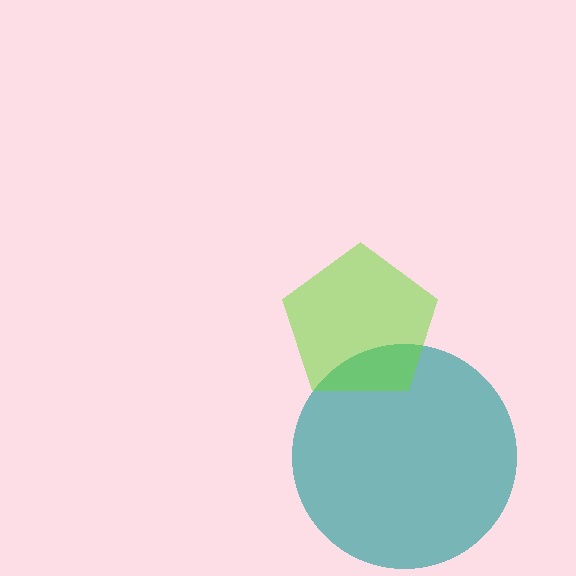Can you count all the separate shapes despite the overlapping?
Yes, there are 2 separate shapes.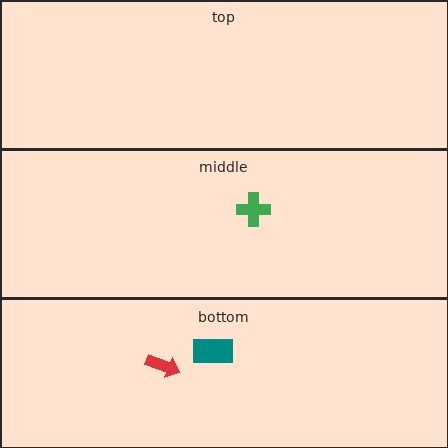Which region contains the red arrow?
The bottom region.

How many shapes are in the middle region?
1.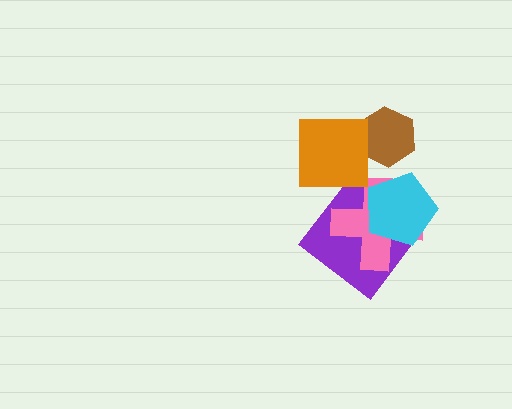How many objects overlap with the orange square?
2 objects overlap with the orange square.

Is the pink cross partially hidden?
Yes, it is partially covered by another shape.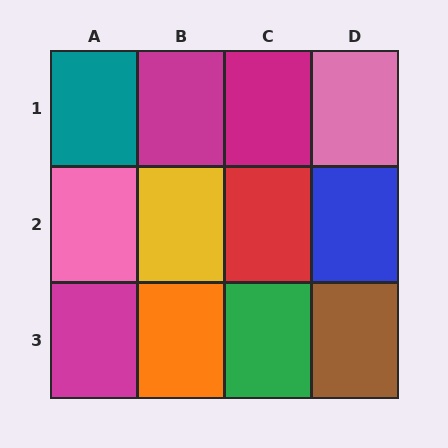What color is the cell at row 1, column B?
Magenta.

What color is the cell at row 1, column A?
Teal.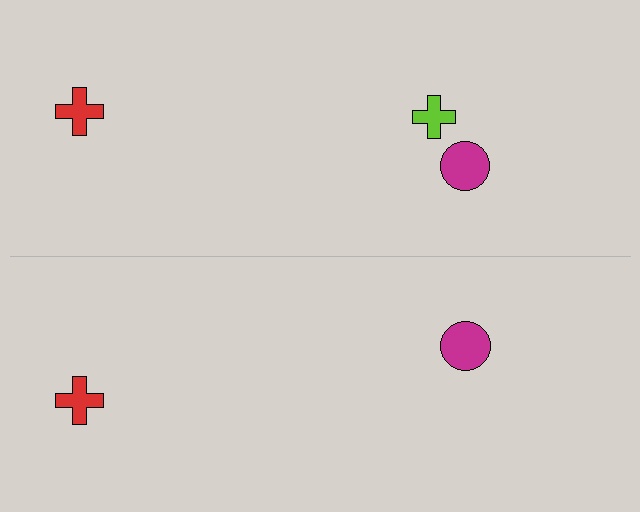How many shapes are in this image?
There are 5 shapes in this image.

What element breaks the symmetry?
A lime cross is missing from the bottom side.